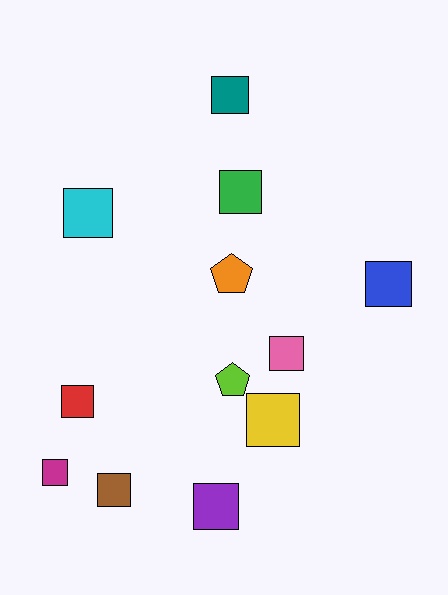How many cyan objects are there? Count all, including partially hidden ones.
There is 1 cyan object.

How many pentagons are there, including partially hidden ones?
There are 2 pentagons.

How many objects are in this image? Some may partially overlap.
There are 12 objects.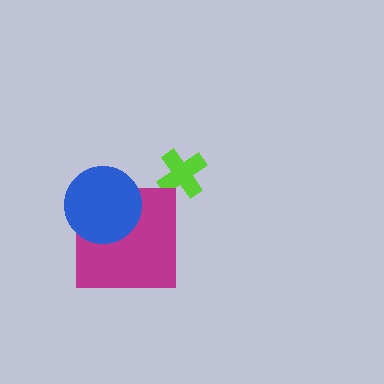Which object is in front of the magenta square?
The blue circle is in front of the magenta square.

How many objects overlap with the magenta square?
1 object overlaps with the magenta square.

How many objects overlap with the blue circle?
1 object overlaps with the blue circle.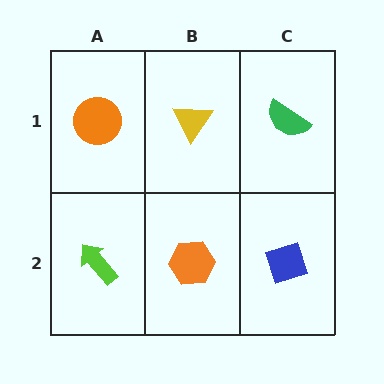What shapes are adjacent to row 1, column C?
A blue diamond (row 2, column C), a yellow triangle (row 1, column B).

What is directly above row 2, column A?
An orange circle.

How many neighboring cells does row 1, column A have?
2.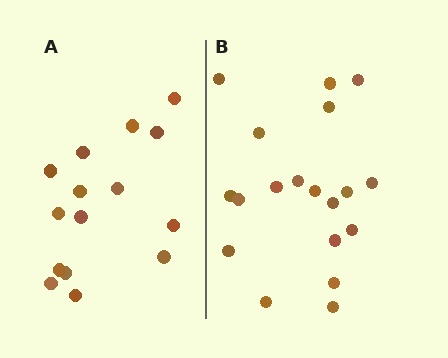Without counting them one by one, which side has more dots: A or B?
Region B (the right region) has more dots.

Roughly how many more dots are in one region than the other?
Region B has about 4 more dots than region A.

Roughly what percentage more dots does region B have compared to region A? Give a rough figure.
About 25% more.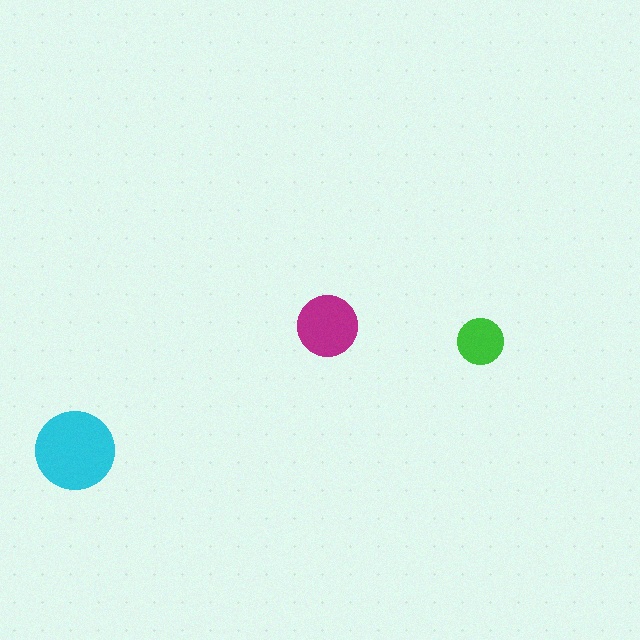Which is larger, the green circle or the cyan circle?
The cyan one.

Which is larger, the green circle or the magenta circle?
The magenta one.